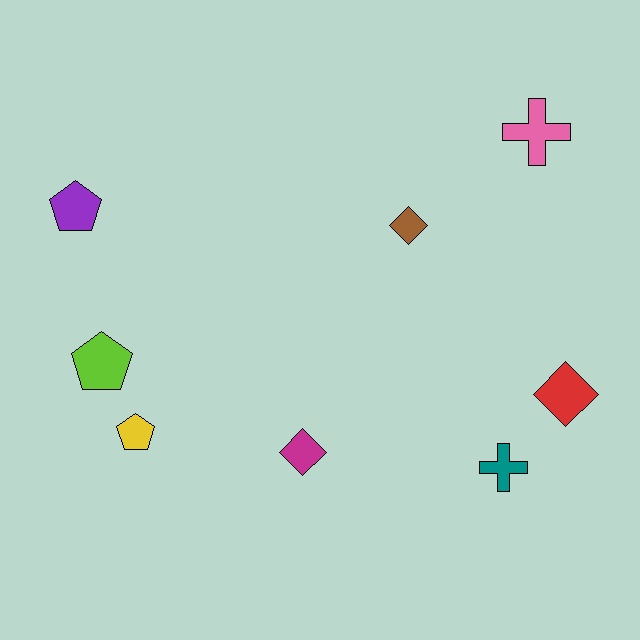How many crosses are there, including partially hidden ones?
There are 2 crosses.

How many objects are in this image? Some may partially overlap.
There are 8 objects.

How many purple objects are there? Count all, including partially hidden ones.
There is 1 purple object.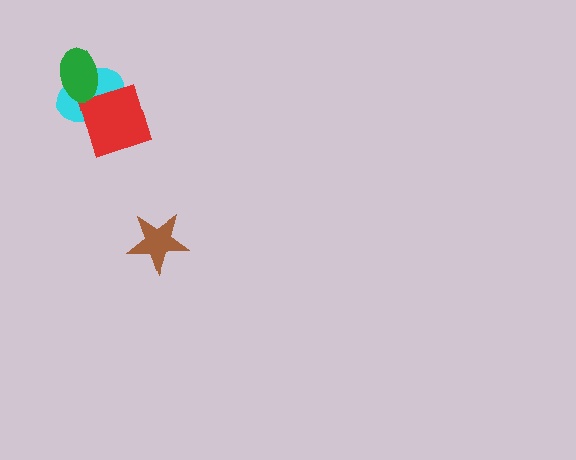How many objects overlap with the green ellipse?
2 objects overlap with the green ellipse.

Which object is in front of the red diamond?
The green ellipse is in front of the red diamond.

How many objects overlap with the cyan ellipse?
2 objects overlap with the cyan ellipse.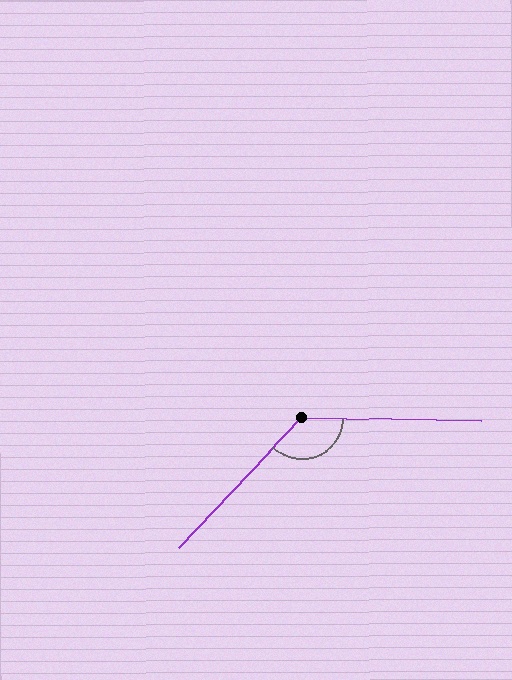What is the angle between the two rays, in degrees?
Approximately 132 degrees.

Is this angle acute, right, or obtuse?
It is obtuse.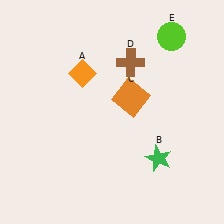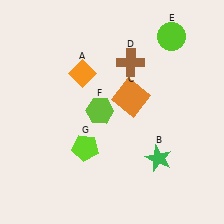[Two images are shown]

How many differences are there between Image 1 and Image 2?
There are 2 differences between the two images.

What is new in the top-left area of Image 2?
A lime hexagon (F) was added in the top-left area of Image 2.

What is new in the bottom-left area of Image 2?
A lime pentagon (G) was added in the bottom-left area of Image 2.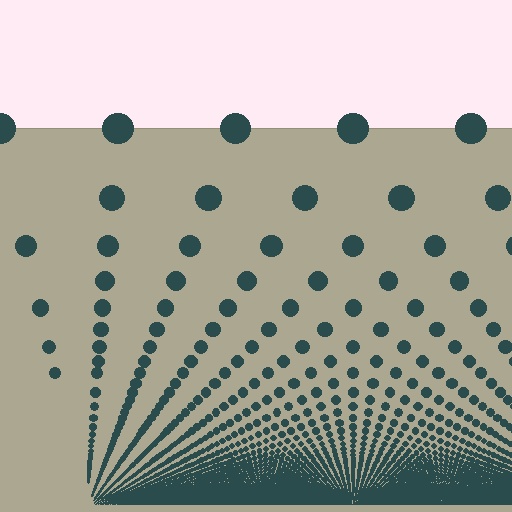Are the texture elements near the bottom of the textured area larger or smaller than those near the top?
Smaller. The gradient is inverted — elements near the bottom are smaller and denser.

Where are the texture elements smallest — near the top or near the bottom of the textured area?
Near the bottom.